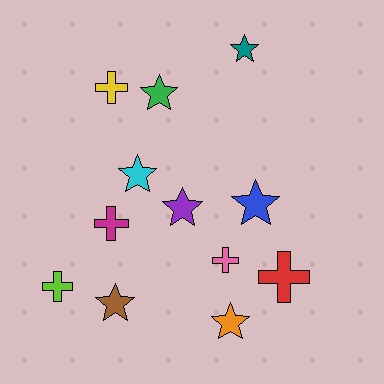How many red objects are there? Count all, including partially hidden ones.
There is 1 red object.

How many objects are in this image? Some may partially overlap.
There are 12 objects.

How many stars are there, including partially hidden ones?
There are 7 stars.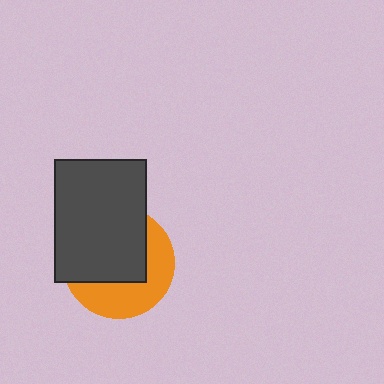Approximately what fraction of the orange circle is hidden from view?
Roughly 58% of the orange circle is hidden behind the dark gray rectangle.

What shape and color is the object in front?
The object in front is a dark gray rectangle.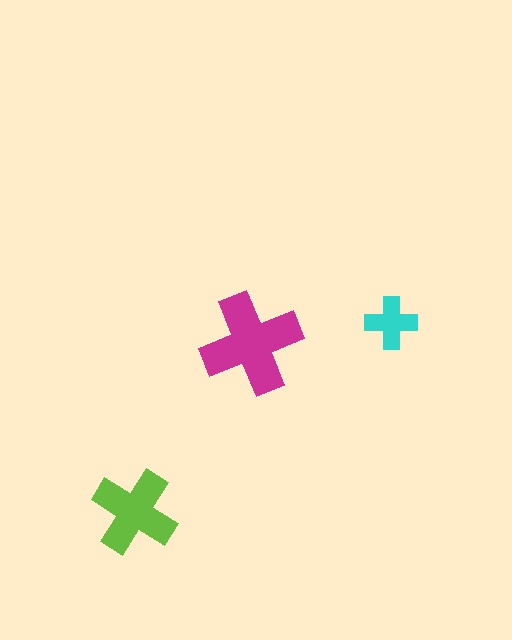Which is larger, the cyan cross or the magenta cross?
The magenta one.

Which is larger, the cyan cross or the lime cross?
The lime one.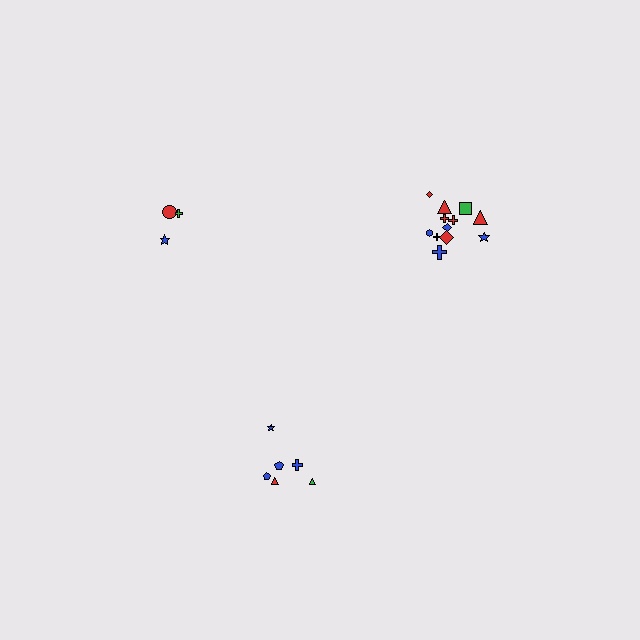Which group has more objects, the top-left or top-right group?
The top-right group.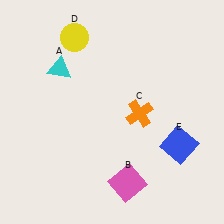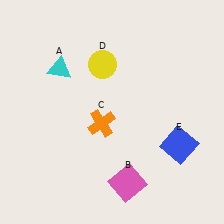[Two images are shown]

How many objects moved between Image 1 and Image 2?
2 objects moved between the two images.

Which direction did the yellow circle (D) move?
The yellow circle (D) moved right.